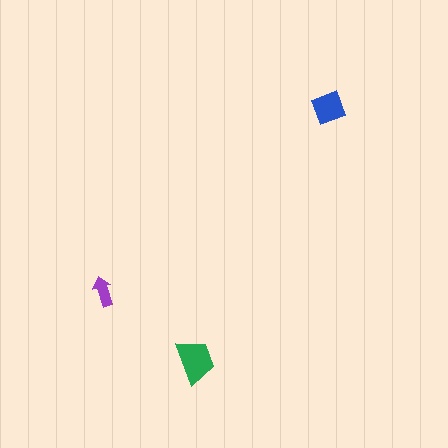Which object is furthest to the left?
The purple arrow is leftmost.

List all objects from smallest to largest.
The purple arrow, the blue diamond, the green trapezoid.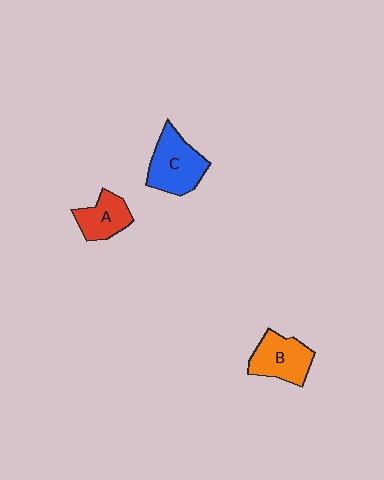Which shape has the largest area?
Shape C (blue).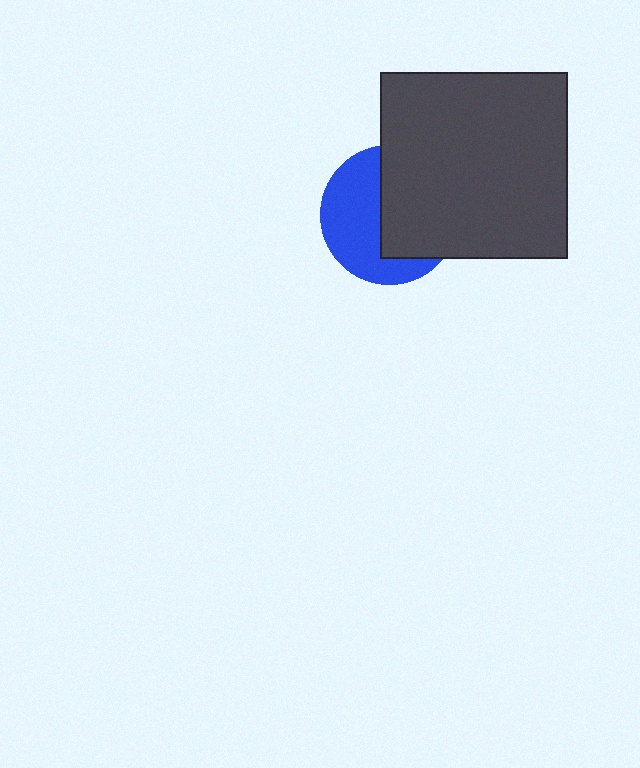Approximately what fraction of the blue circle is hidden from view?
Roughly 51% of the blue circle is hidden behind the dark gray square.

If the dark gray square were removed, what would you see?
You would see the complete blue circle.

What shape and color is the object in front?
The object in front is a dark gray square.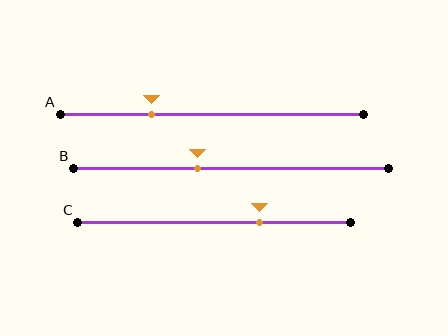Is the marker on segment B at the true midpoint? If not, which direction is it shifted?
No, the marker on segment B is shifted to the left by about 11% of the segment length.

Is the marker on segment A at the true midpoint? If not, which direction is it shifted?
No, the marker on segment A is shifted to the left by about 20% of the segment length.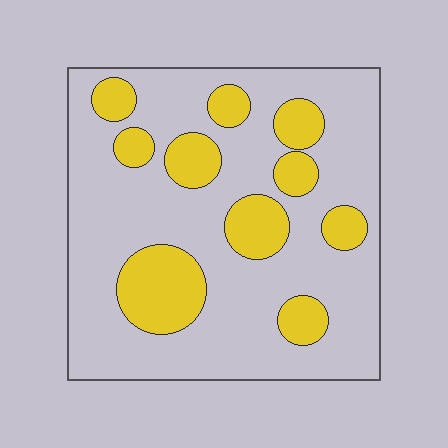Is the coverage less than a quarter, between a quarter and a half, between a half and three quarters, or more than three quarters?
Less than a quarter.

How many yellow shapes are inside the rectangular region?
10.